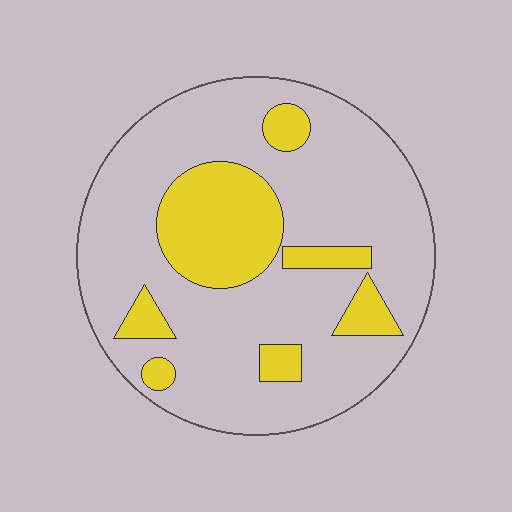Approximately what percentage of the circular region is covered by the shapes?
Approximately 25%.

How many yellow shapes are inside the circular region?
7.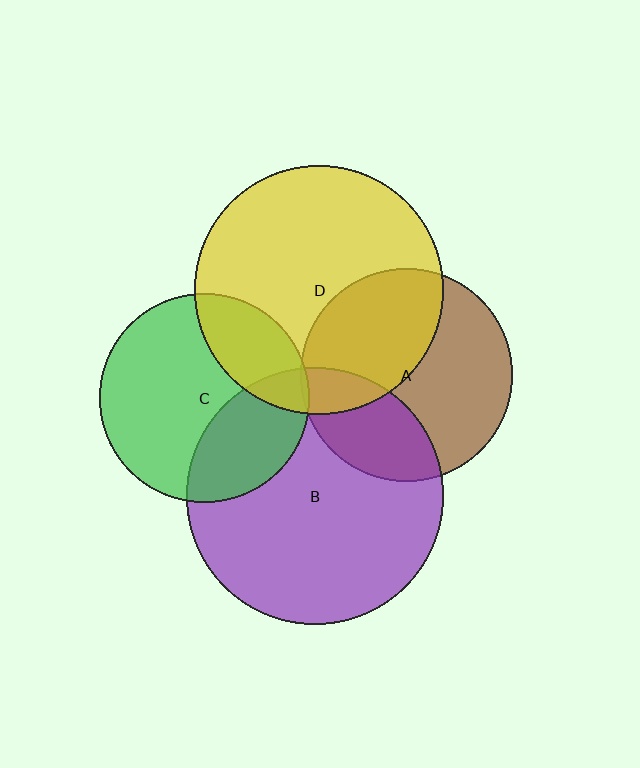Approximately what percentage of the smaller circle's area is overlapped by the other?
Approximately 5%.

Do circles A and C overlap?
Yes.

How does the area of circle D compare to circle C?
Approximately 1.4 times.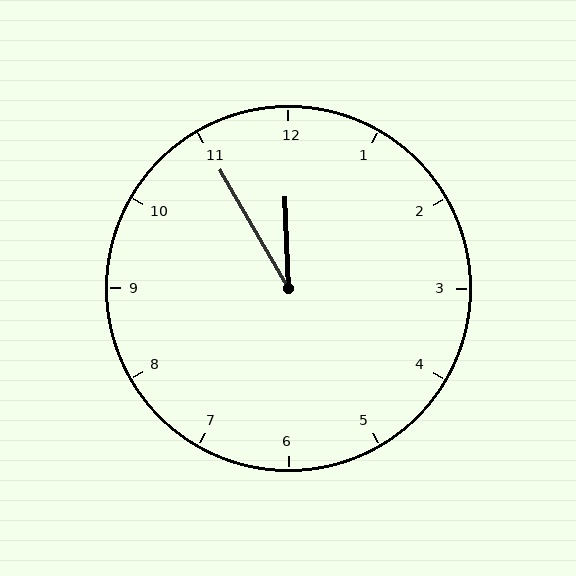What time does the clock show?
11:55.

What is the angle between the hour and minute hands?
Approximately 28 degrees.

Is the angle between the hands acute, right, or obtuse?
It is acute.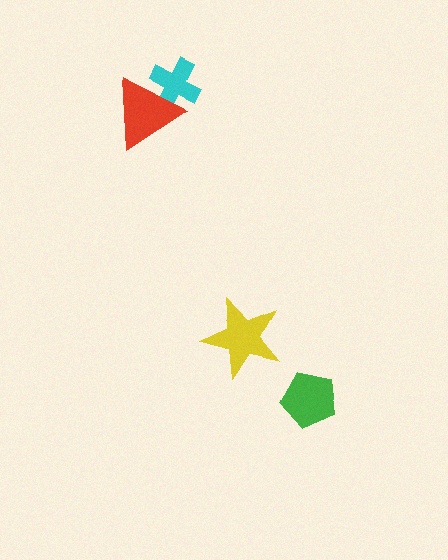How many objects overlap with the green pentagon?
0 objects overlap with the green pentagon.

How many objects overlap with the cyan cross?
1 object overlaps with the cyan cross.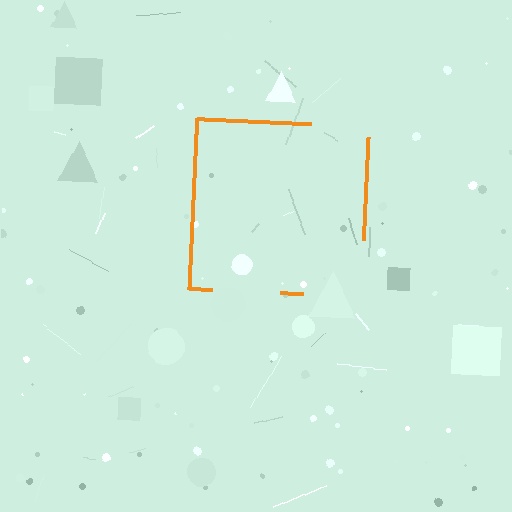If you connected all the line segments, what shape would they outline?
They would outline a square.